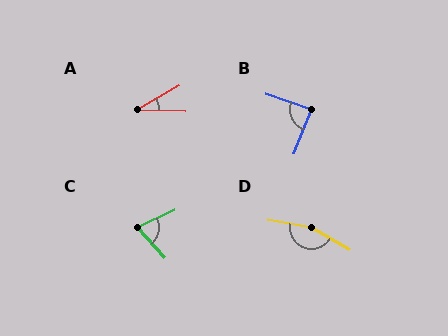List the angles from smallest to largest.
A (32°), C (74°), B (88°), D (159°).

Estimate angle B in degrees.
Approximately 88 degrees.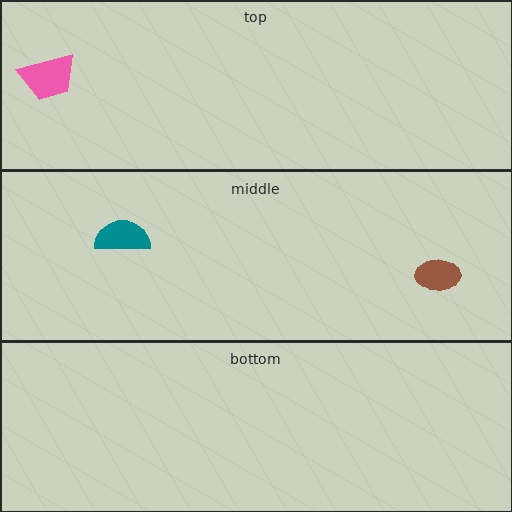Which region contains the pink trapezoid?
The top region.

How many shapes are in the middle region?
2.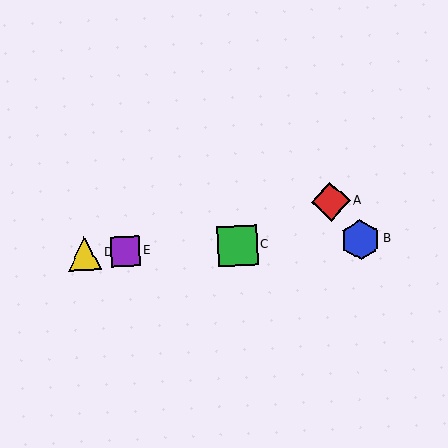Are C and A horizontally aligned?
No, C is at y≈246 and A is at y≈202.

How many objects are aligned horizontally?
4 objects (B, C, D, E) are aligned horizontally.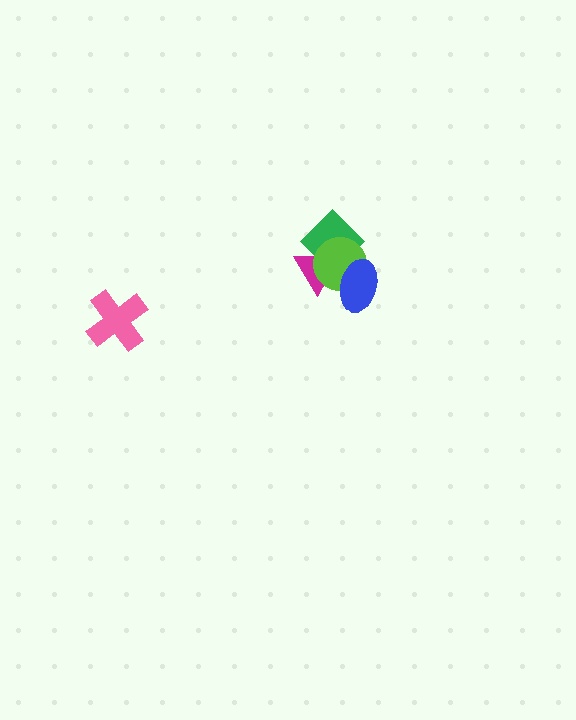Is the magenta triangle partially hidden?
Yes, it is partially covered by another shape.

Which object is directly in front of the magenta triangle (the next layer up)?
The green diamond is directly in front of the magenta triangle.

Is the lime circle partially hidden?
Yes, it is partially covered by another shape.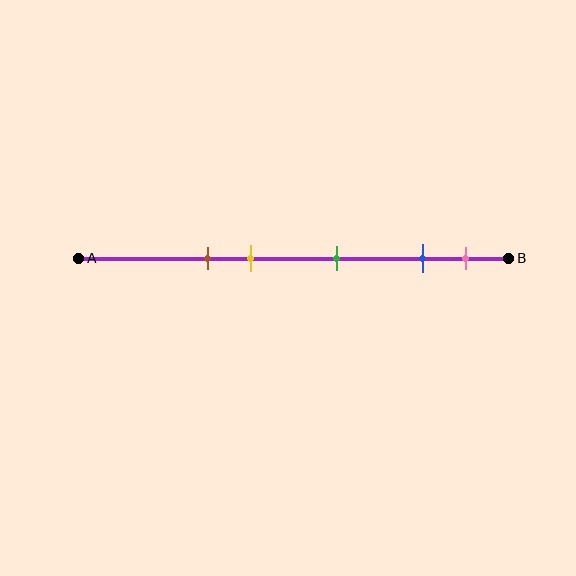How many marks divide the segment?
There are 5 marks dividing the segment.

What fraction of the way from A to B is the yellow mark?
The yellow mark is approximately 40% (0.4) of the way from A to B.